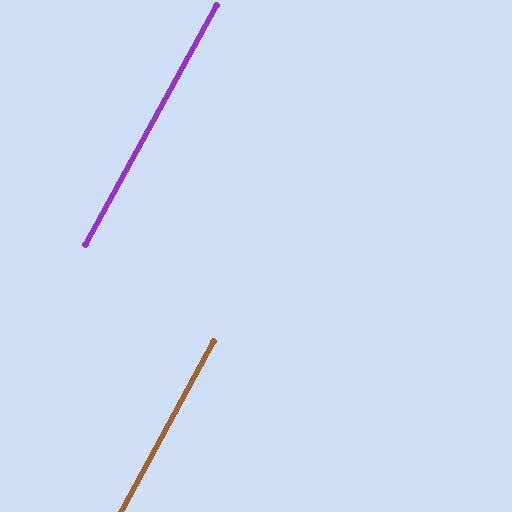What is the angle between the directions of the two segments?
Approximately 0 degrees.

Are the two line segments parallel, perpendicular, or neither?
Parallel — their directions differ by only 0.3°.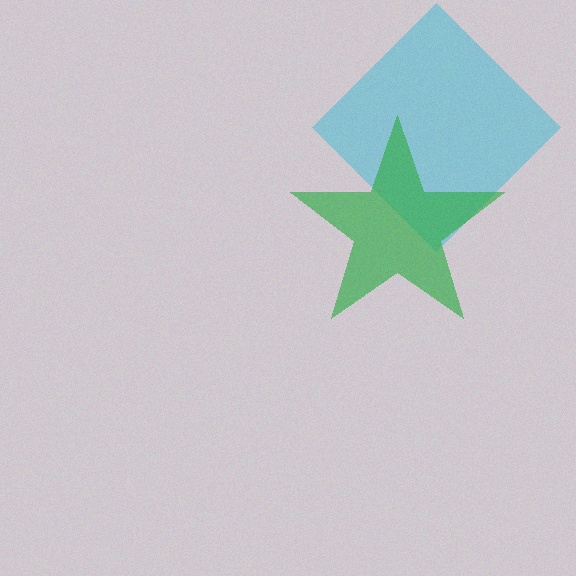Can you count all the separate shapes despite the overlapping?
Yes, there are 2 separate shapes.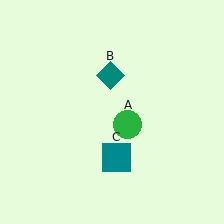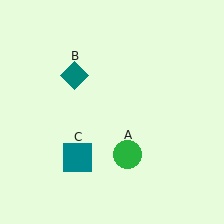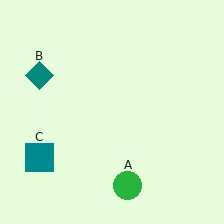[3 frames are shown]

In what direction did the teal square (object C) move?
The teal square (object C) moved left.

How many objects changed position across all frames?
3 objects changed position: green circle (object A), teal diamond (object B), teal square (object C).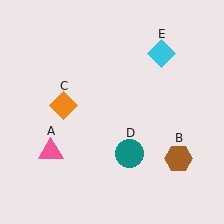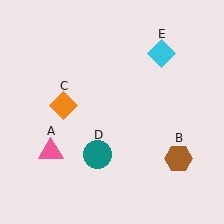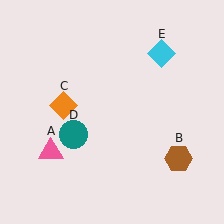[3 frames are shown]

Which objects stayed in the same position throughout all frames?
Pink triangle (object A) and brown hexagon (object B) and orange diamond (object C) and cyan diamond (object E) remained stationary.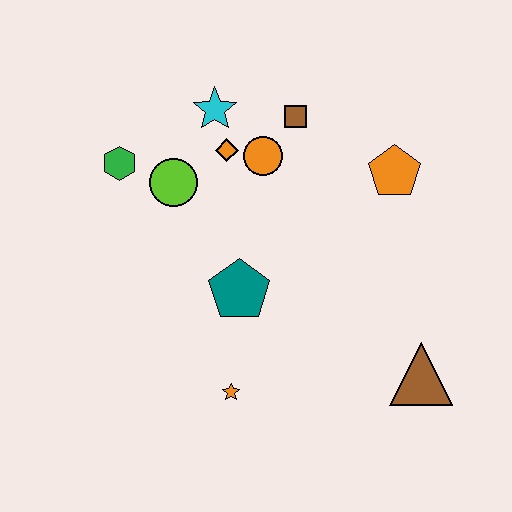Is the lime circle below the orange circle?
Yes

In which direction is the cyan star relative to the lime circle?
The cyan star is above the lime circle.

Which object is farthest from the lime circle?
The brown triangle is farthest from the lime circle.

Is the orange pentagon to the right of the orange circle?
Yes